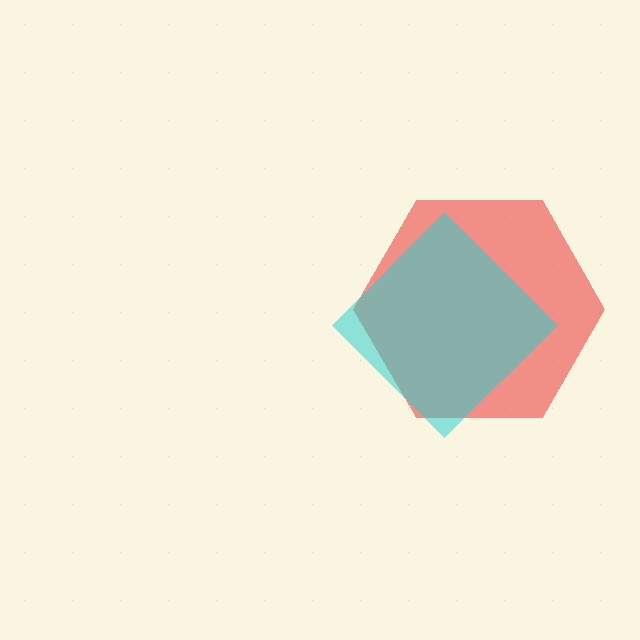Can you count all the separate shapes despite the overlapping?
Yes, there are 2 separate shapes.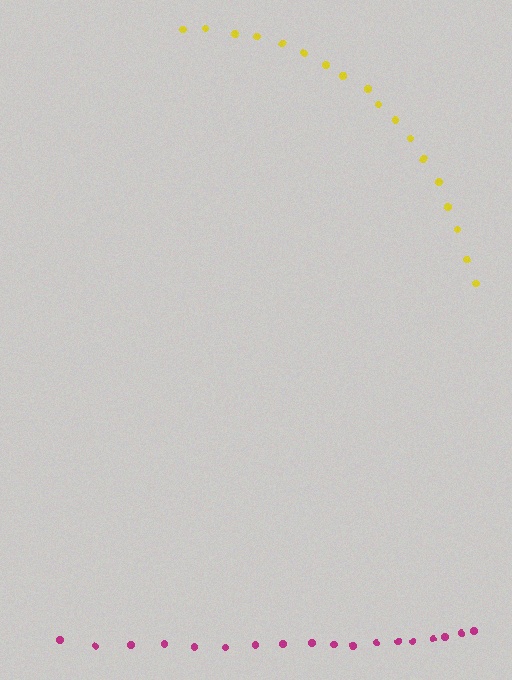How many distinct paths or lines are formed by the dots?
There are 2 distinct paths.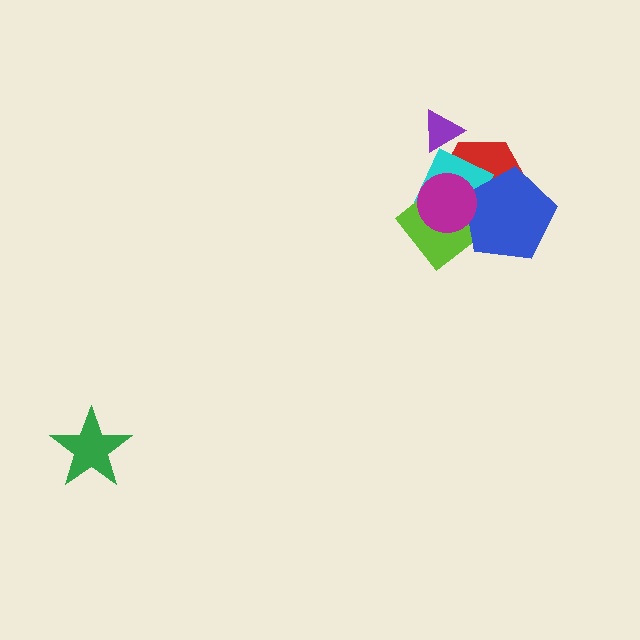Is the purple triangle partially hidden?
No, no other shape covers it.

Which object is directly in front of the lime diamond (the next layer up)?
The blue pentagon is directly in front of the lime diamond.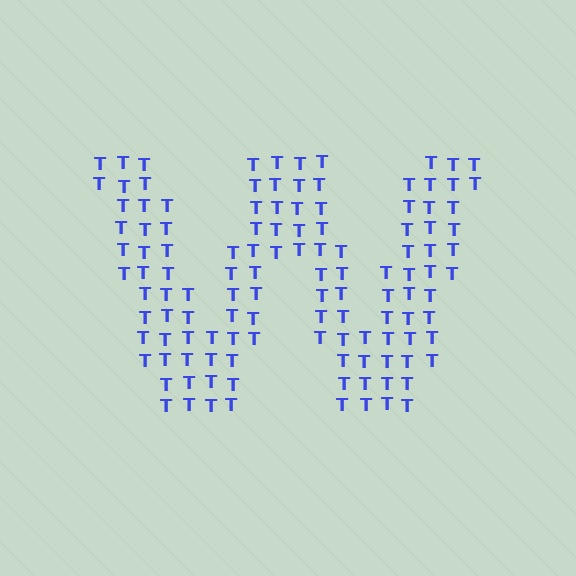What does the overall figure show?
The overall figure shows the letter W.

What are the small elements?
The small elements are letter T's.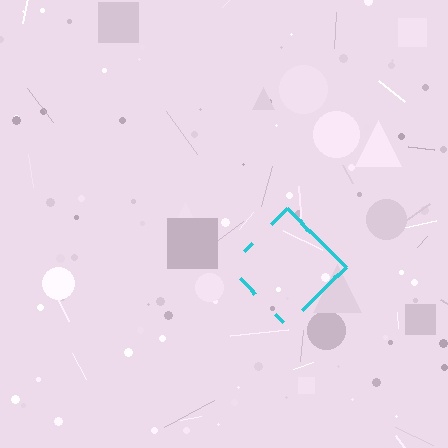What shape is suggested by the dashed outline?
The dashed outline suggests a diamond.